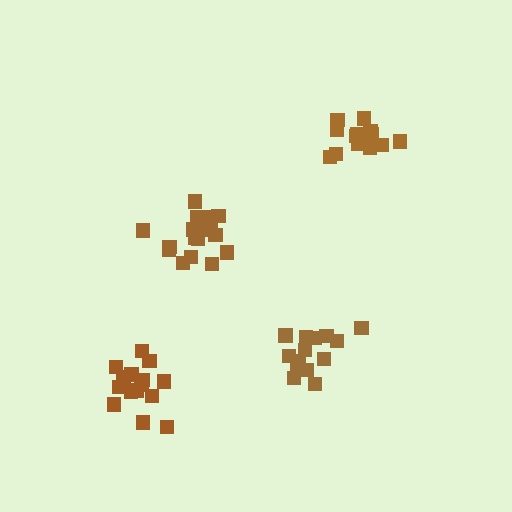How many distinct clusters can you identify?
There are 4 distinct clusters.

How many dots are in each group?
Group 1: 20 dots, Group 2: 14 dots, Group 3: 16 dots, Group 4: 14 dots (64 total).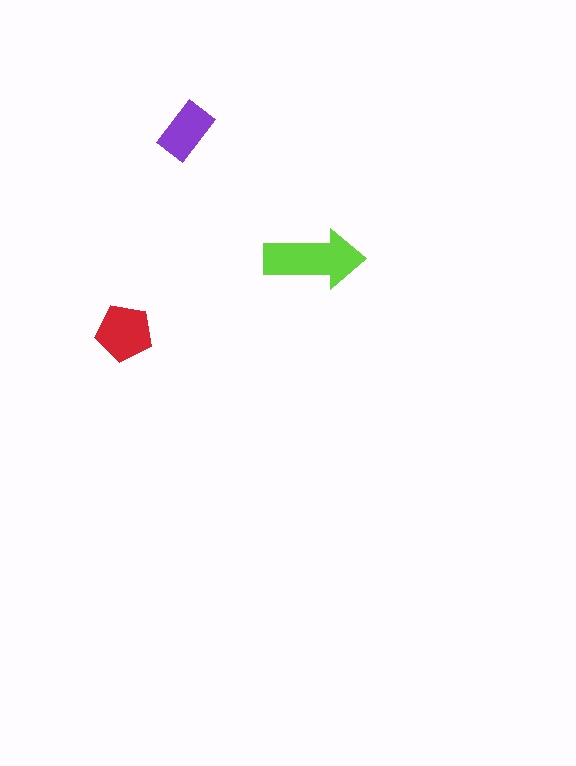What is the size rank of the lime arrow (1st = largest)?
1st.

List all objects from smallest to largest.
The purple rectangle, the red pentagon, the lime arrow.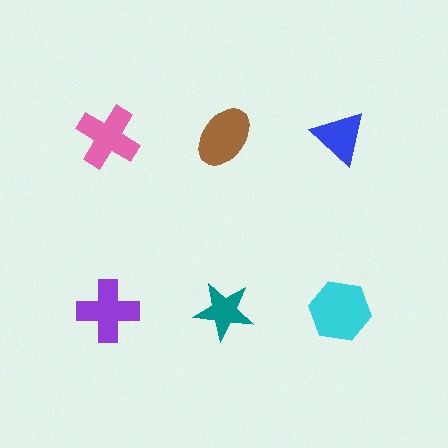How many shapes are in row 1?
3 shapes.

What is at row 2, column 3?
A cyan hexagon.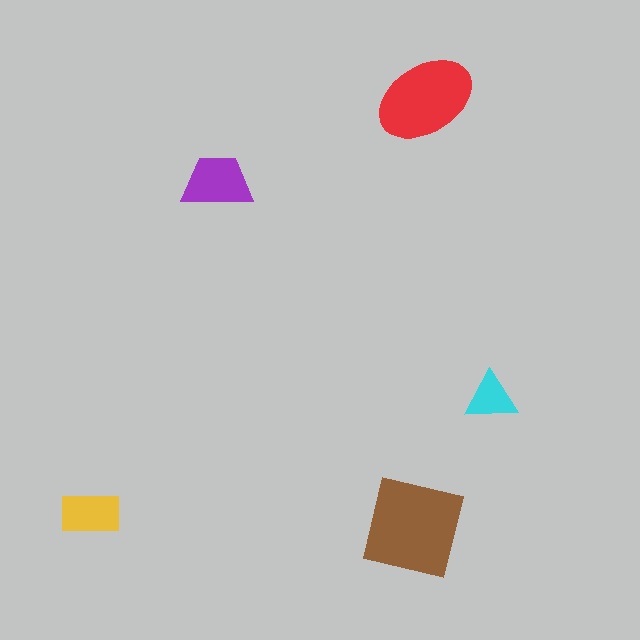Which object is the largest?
The brown square.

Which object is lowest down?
The brown square is bottommost.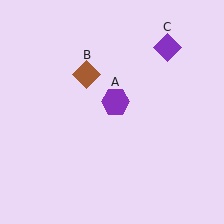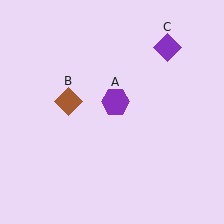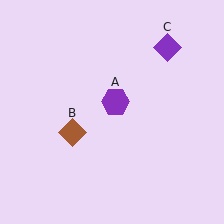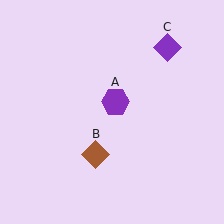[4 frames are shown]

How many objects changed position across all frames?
1 object changed position: brown diamond (object B).